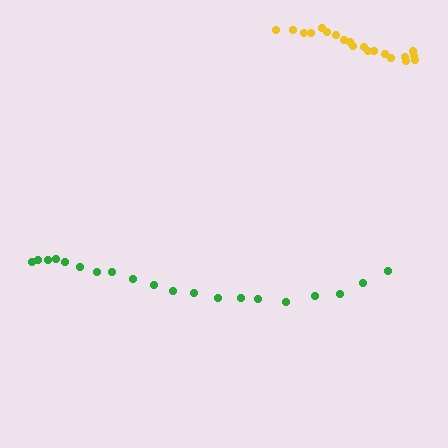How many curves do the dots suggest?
There are 2 distinct paths.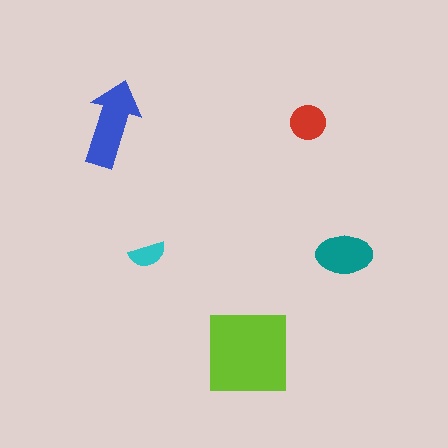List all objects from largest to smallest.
The lime square, the blue arrow, the teal ellipse, the red circle, the cyan semicircle.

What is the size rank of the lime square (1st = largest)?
1st.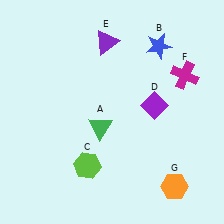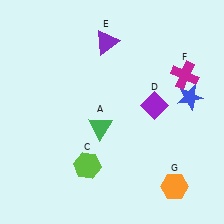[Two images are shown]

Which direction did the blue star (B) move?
The blue star (B) moved down.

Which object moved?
The blue star (B) moved down.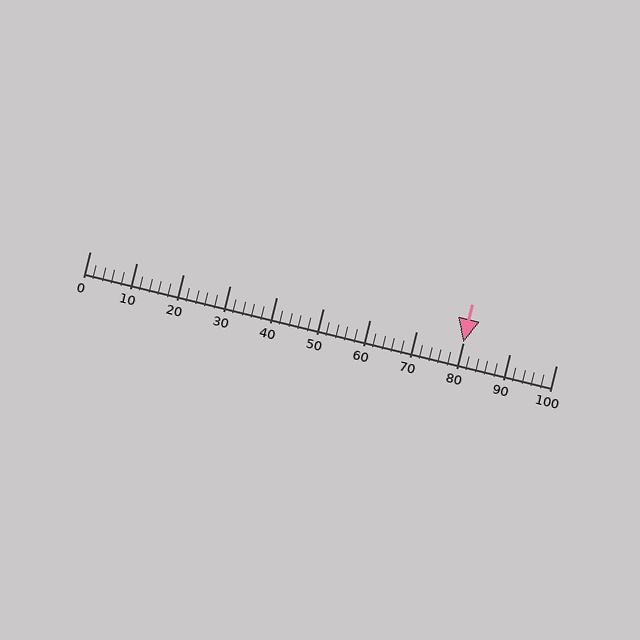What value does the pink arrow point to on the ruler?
The pink arrow points to approximately 80.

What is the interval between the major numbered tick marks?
The major tick marks are spaced 10 units apart.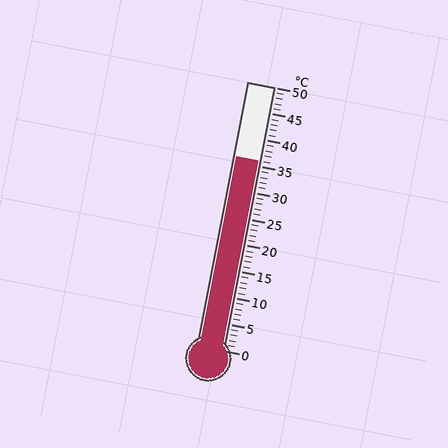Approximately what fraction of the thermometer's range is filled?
The thermometer is filled to approximately 70% of its range.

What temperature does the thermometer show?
The thermometer shows approximately 36°C.